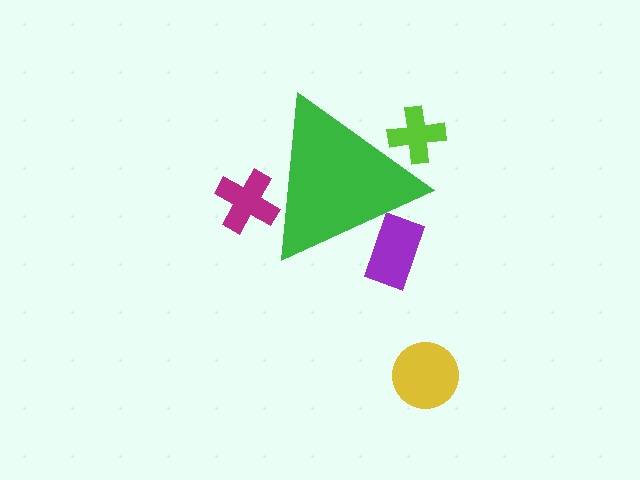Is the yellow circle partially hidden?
No, the yellow circle is fully visible.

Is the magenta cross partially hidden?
Yes, the magenta cross is partially hidden behind the green triangle.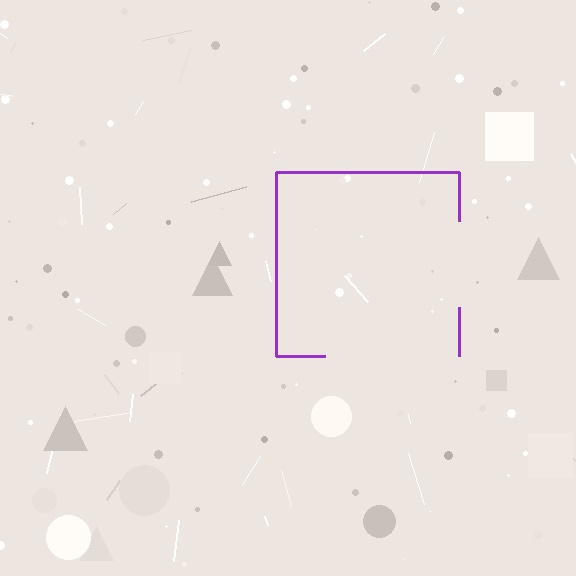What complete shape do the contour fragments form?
The contour fragments form a square.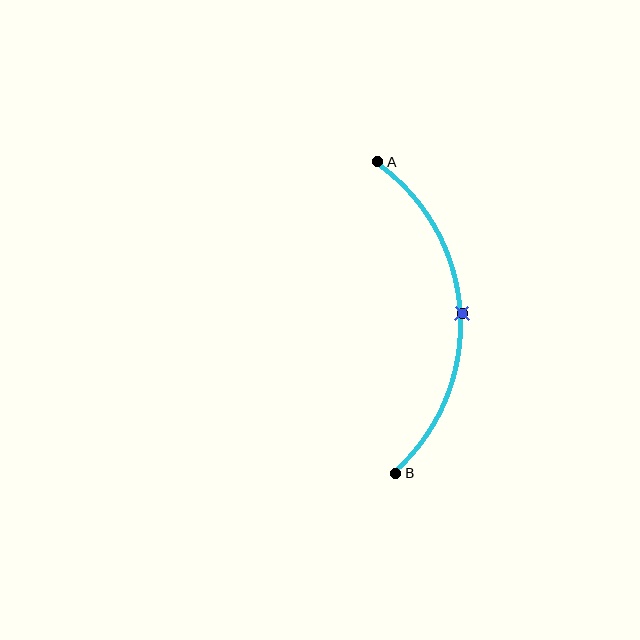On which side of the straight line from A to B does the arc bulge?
The arc bulges to the right of the straight line connecting A and B.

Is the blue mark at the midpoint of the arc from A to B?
Yes. The blue mark lies on the arc at equal arc-length from both A and B — it is the arc midpoint.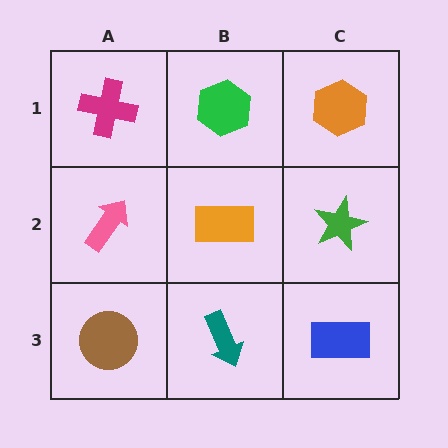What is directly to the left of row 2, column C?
An orange rectangle.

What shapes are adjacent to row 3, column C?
A green star (row 2, column C), a teal arrow (row 3, column B).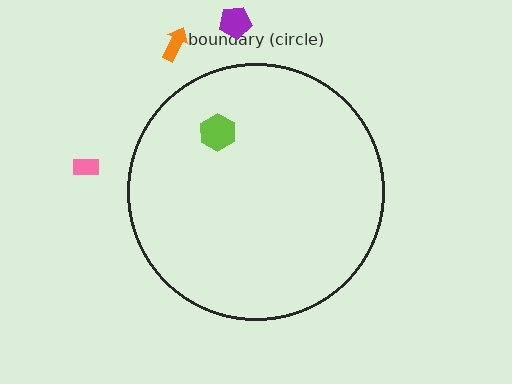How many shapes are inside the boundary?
1 inside, 3 outside.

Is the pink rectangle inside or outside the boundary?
Outside.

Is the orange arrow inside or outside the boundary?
Outside.